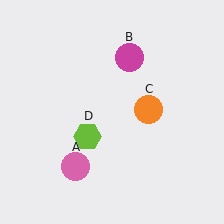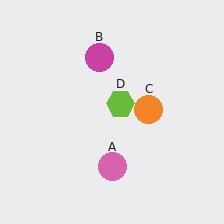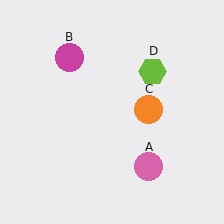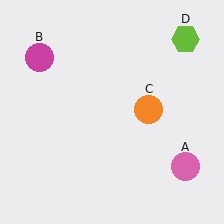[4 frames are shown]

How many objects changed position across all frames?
3 objects changed position: pink circle (object A), magenta circle (object B), lime hexagon (object D).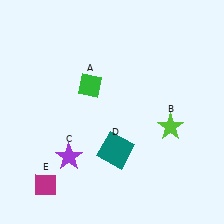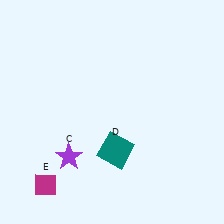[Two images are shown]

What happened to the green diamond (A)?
The green diamond (A) was removed in Image 2. It was in the top-left area of Image 1.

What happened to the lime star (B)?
The lime star (B) was removed in Image 2. It was in the bottom-right area of Image 1.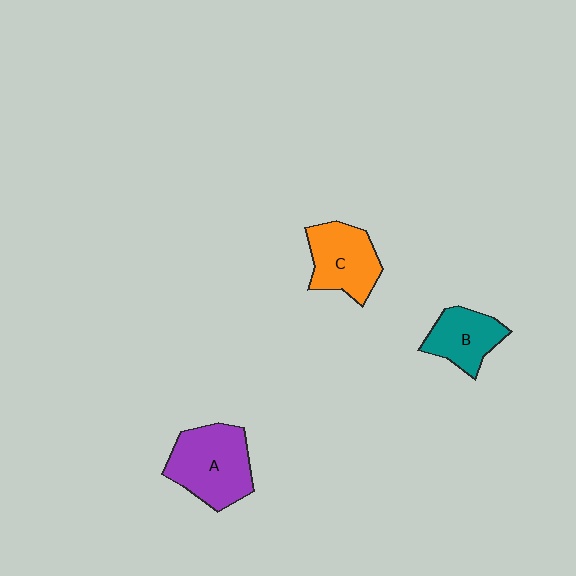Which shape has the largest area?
Shape A (purple).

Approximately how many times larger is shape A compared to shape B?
Approximately 1.5 times.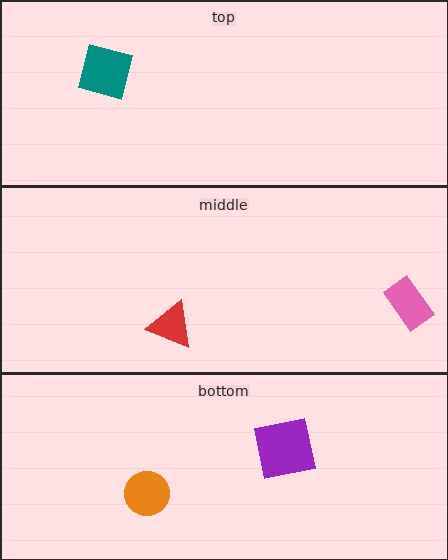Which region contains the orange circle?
The bottom region.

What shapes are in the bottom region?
The purple square, the orange circle.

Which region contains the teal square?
The top region.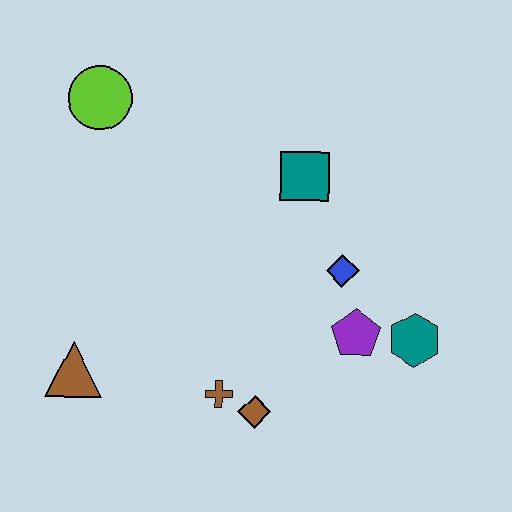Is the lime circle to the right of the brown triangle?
Yes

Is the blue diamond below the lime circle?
Yes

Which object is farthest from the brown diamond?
The lime circle is farthest from the brown diamond.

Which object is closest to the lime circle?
The teal square is closest to the lime circle.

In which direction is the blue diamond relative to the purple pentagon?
The blue diamond is above the purple pentagon.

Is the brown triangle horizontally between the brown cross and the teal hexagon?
No